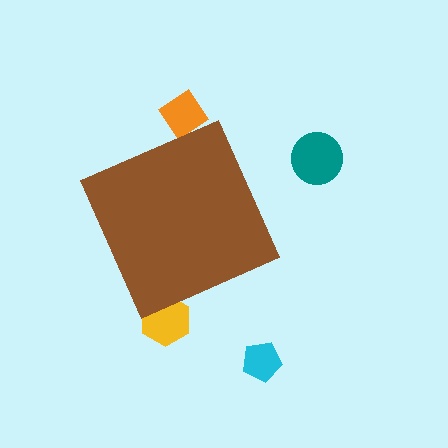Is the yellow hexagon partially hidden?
Yes, the yellow hexagon is partially hidden behind the brown diamond.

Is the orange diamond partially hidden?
Yes, the orange diamond is partially hidden behind the brown diamond.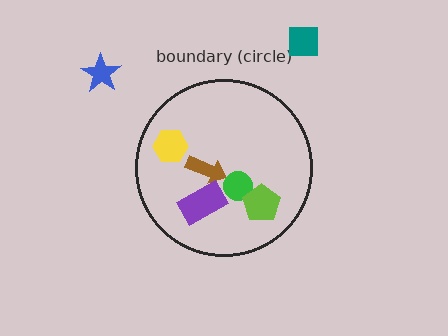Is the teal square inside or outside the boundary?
Outside.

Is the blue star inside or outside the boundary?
Outside.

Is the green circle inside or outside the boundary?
Inside.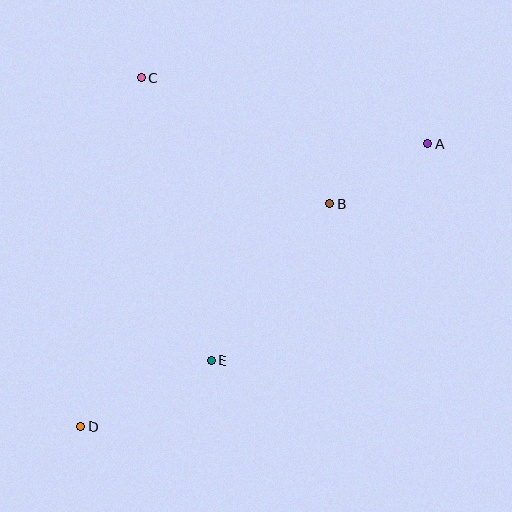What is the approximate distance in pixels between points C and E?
The distance between C and E is approximately 291 pixels.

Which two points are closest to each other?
Points A and B are closest to each other.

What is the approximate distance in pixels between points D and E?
The distance between D and E is approximately 146 pixels.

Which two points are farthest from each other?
Points A and D are farthest from each other.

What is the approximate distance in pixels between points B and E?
The distance between B and E is approximately 196 pixels.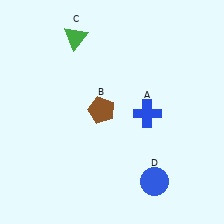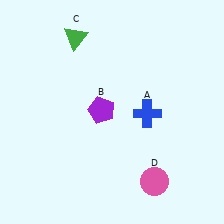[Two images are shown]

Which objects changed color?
B changed from brown to purple. D changed from blue to pink.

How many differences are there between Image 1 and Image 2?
There are 2 differences between the two images.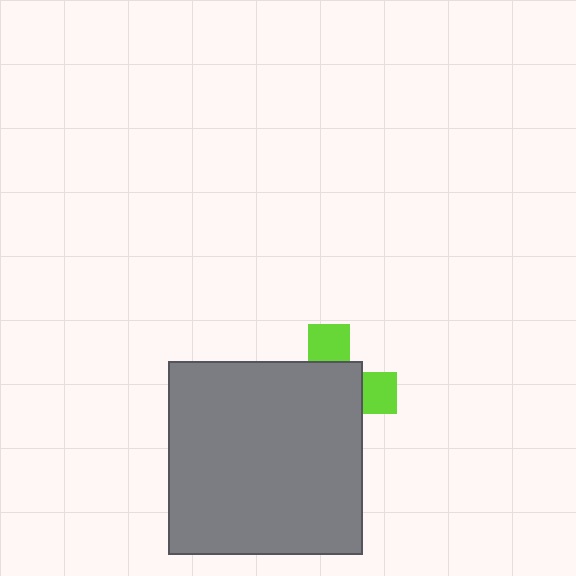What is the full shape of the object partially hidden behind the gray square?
The partially hidden object is a lime cross.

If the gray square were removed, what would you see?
You would see the complete lime cross.